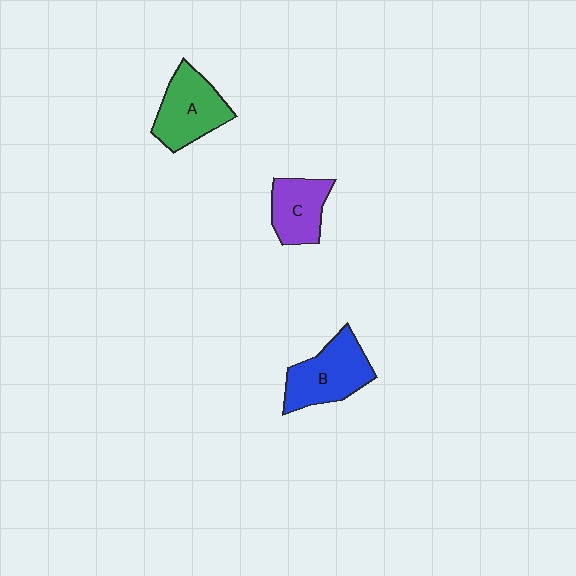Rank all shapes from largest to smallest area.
From largest to smallest: B (blue), A (green), C (purple).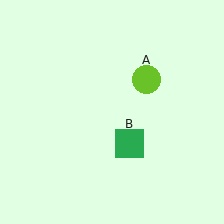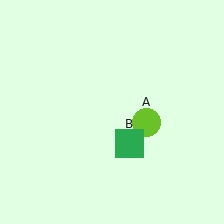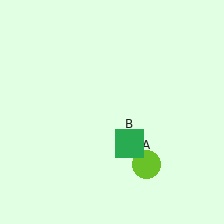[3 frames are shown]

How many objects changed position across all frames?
1 object changed position: lime circle (object A).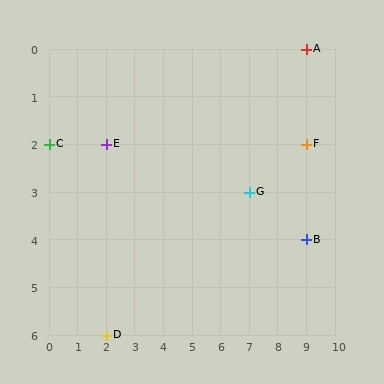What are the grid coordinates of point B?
Point B is at grid coordinates (9, 4).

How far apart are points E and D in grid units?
Points E and D are 4 rows apart.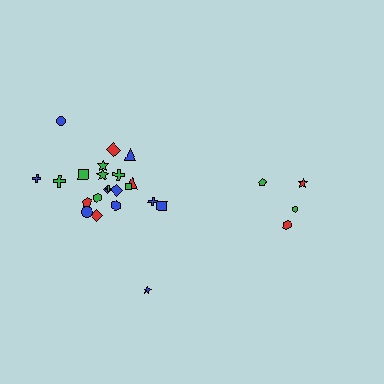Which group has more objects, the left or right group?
The left group.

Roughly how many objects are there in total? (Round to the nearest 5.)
Roughly 25 objects in total.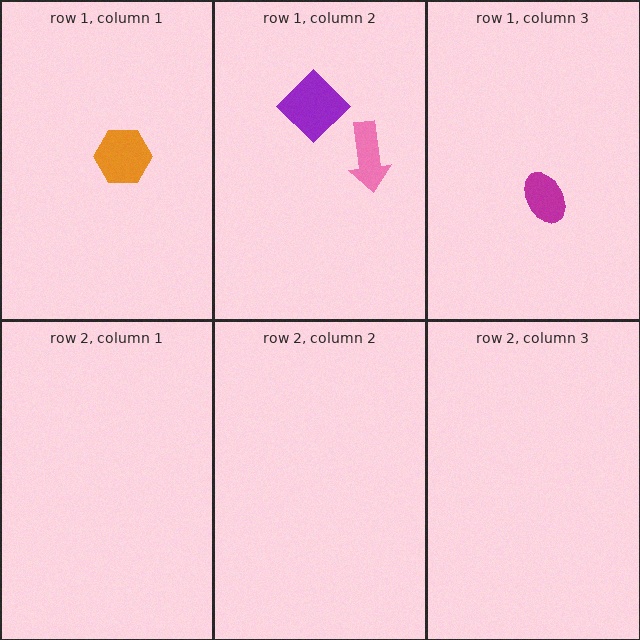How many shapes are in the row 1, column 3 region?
1.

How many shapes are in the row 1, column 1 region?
1.